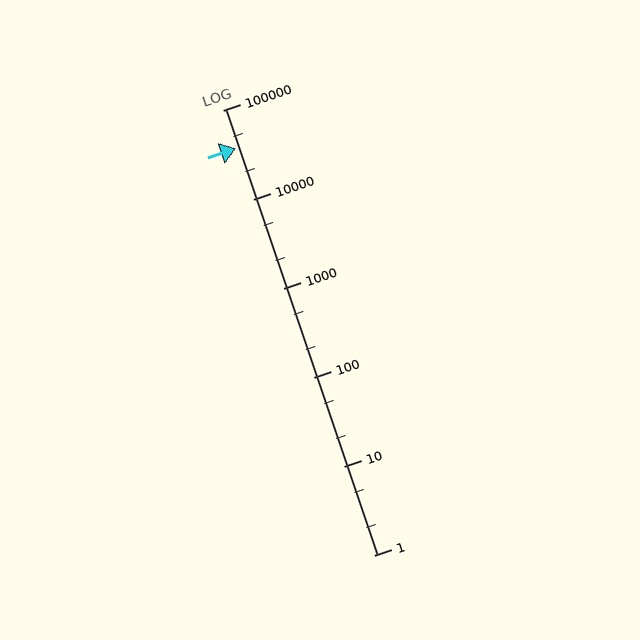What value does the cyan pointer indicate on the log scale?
The pointer indicates approximately 37000.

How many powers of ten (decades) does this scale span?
The scale spans 5 decades, from 1 to 100000.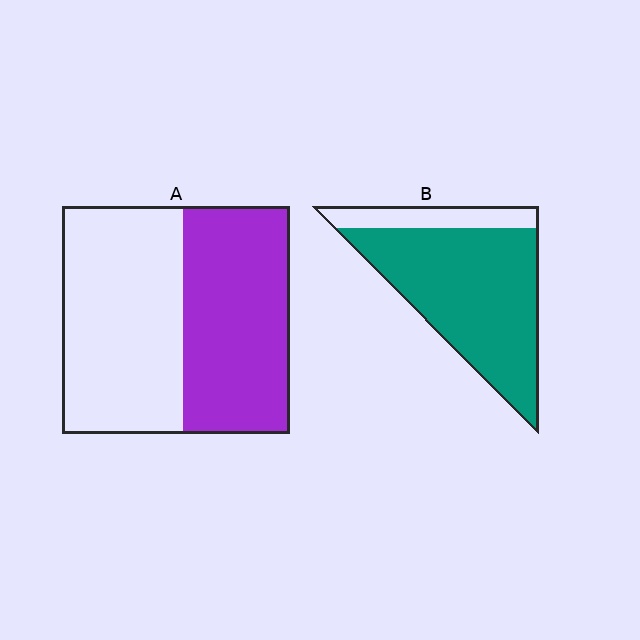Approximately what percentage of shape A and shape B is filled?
A is approximately 45% and B is approximately 80%.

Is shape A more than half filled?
Roughly half.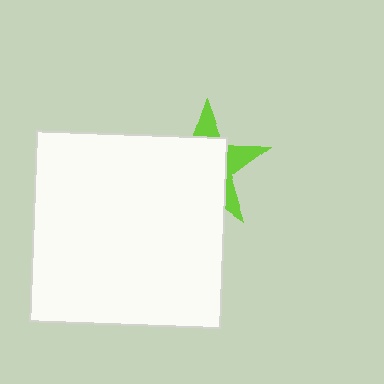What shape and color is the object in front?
The object in front is a white square.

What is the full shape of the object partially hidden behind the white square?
The partially hidden object is a lime star.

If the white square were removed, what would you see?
You would see the complete lime star.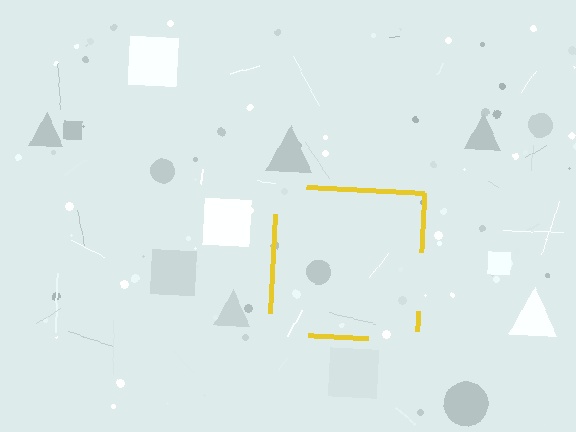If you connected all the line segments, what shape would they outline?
They would outline a square.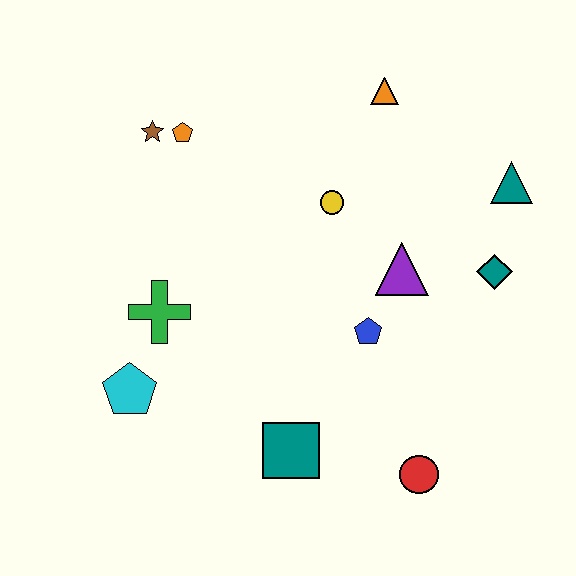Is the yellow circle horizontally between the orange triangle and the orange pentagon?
Yes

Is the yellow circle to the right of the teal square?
Yes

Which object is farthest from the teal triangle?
The cyan pentagon is farthest from the teal triangle.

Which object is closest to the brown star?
The orange pentagon is closest to the brown star.